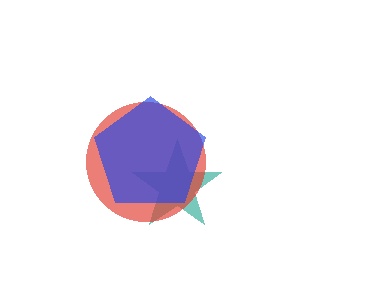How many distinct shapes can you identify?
There are 3 distinct shapes: a teal star, a red circle, a blue pentagon.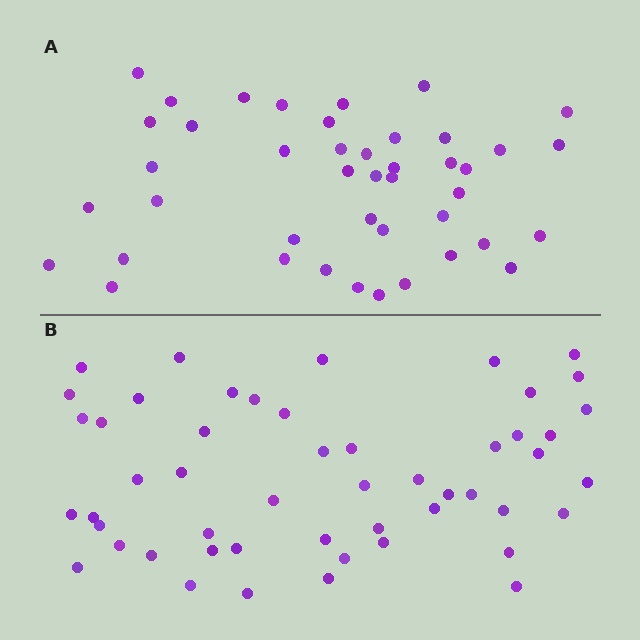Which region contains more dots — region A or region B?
Region B (the bottom region) has more dots.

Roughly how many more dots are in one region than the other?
Region B has roughly 8 or so more dots than region A.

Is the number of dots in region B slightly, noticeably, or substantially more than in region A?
Region B has only slightly more — the two regions are fairly close. The ratio is roughly 1.2 to 1.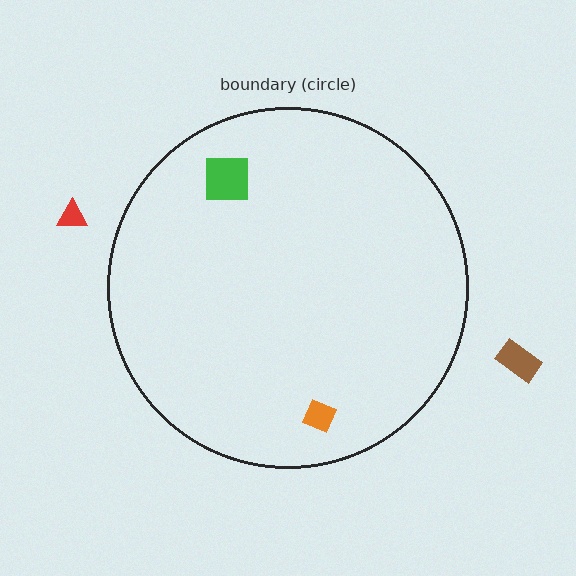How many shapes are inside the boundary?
2 inside, 2 outside.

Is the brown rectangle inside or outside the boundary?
Outside.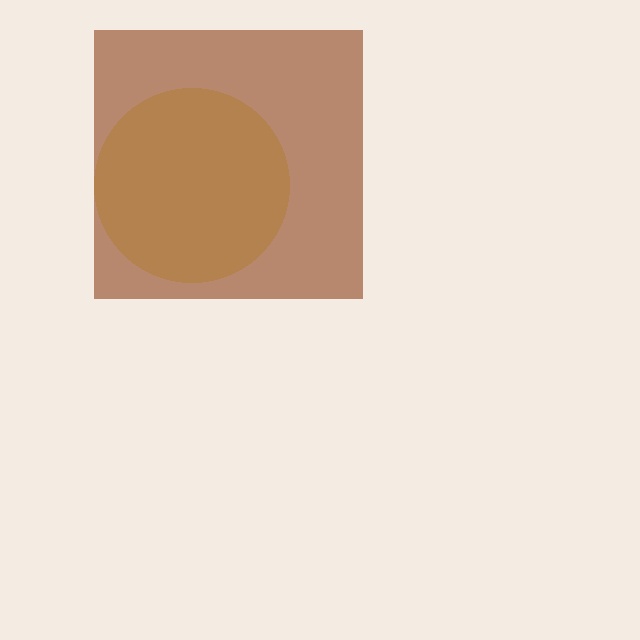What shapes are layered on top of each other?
The layered shapes are: a yellow circle, a brown square.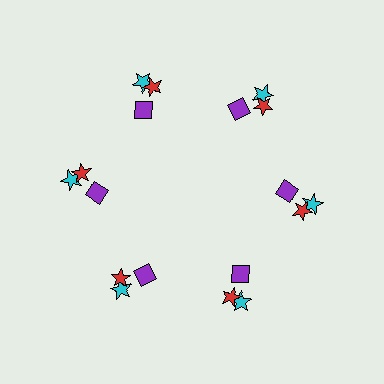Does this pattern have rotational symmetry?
Yes, this pattern has 6-fold rotational symmetry. It looks the same after rotating 60 degrees around the center.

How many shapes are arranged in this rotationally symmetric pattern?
There are 18 shapes, arranged in 6 groups of 3.